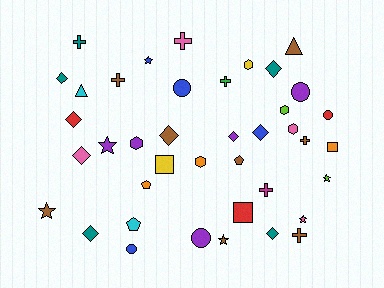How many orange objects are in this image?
There are 3 orange objects.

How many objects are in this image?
There are 40 objects.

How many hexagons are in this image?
There are 5 hexagons.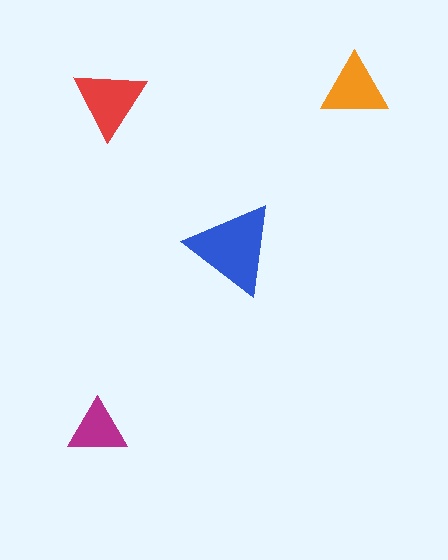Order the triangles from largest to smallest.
the blue one, the red one, the orange one, the magenta one.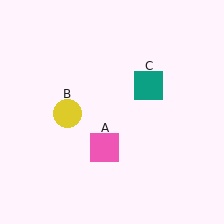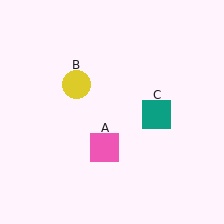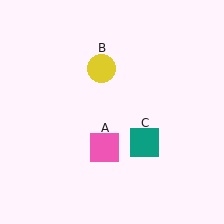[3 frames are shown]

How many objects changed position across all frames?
2 objects changed position: yellow circle (object B), teal square (object C).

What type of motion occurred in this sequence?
The yellow circle (object B), teal square (object C) rotated clockwise around the center of the scene.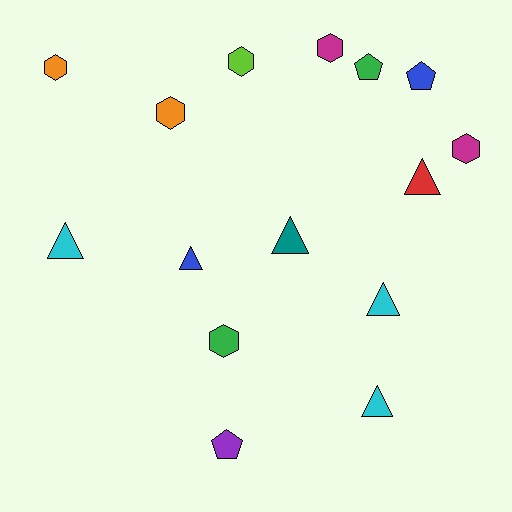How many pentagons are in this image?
There are 3 pentagons.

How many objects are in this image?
There are 15 objects.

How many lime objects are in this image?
There is 1 lime object.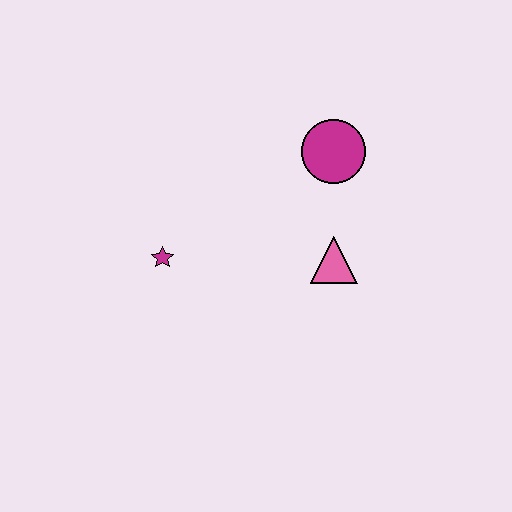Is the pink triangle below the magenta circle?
Yes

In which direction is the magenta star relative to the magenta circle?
The magenta star is to the left of the magenta circle.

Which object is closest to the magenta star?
The pink triangle is closest to the magenta star.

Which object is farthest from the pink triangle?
The magenta star is farthest from the pink triangle.